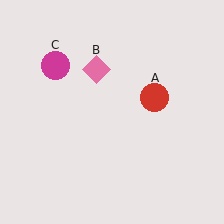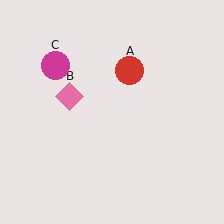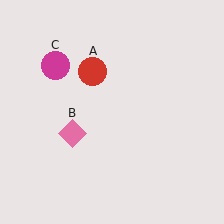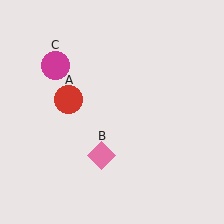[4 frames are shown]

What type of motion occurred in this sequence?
The red circle (object A), pink diamond (object B) rotated counterclockwise around the center of the scene.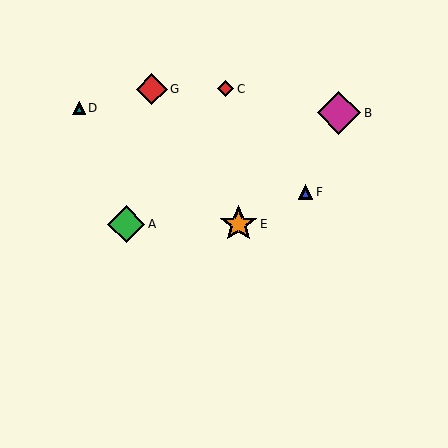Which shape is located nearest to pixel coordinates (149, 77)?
The red diamond (labeled G) at (152, 89) is nearest to that location.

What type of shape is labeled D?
Shape D is a teal triangle.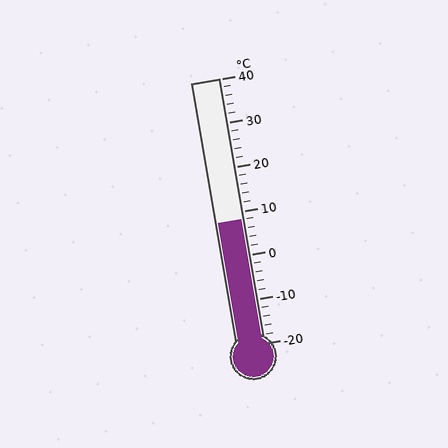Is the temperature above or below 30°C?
The temperature is below 30°C.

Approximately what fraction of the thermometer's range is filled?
The thermometer is filled to approximately 45% of its range.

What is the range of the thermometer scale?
The thermometer scale ranges from -20°C to 40°C.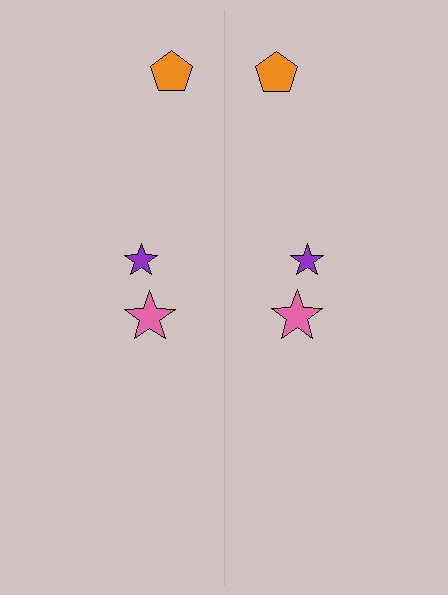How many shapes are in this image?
There are 6 shapes in this image.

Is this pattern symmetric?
Yes, this pattern has bilateral (reflection) symmetry.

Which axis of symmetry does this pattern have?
The pattern has a vertical axis of symmetry running through the center of the image.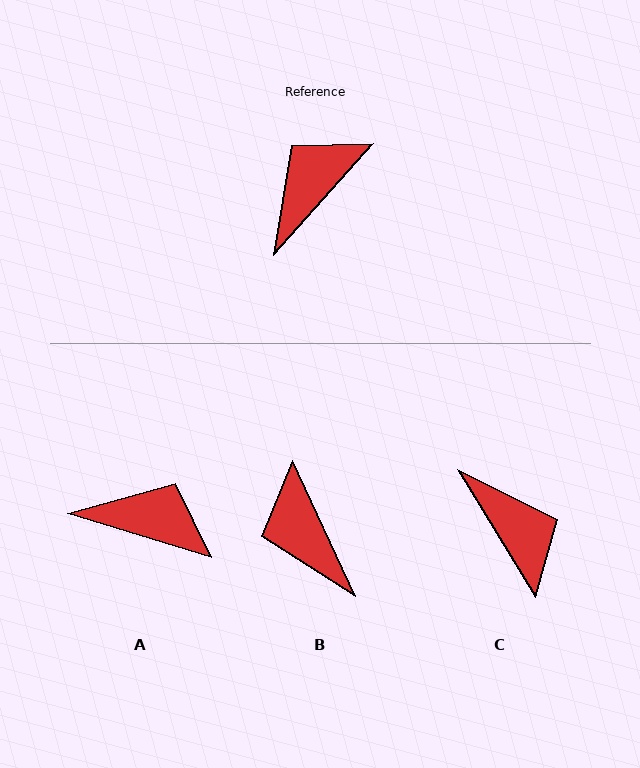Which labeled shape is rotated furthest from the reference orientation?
C, about 107 degrees away.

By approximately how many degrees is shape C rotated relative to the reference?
Approximately 107 degrees clockwise.